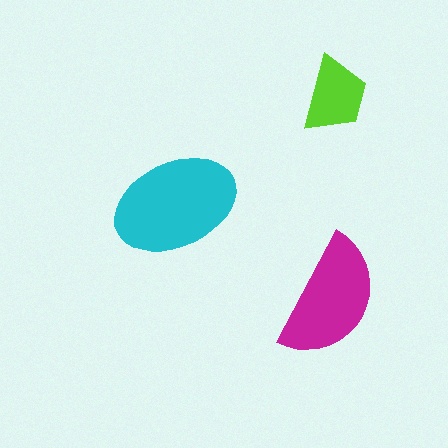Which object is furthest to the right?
The lime trapezoid is rightmost.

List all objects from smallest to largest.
The lime trapezoid, the magenta semicircle, the cyan ellipse.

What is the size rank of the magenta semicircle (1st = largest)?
2nd.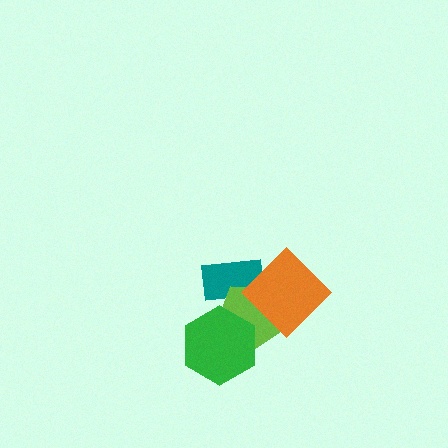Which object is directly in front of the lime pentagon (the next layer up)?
The green hexagon is directly in front of the lime pentagon.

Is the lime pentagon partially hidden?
Yes, it is partially covered by another shape.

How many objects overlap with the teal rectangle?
2 objects overlap with the teal rectangle.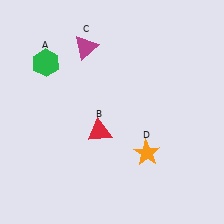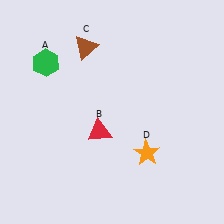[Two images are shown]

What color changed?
The triangle (C) changed from magenta in Image 1 to brown in Image 2.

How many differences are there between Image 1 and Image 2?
There is 1 difference between the two images.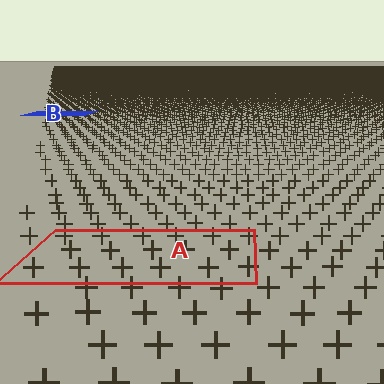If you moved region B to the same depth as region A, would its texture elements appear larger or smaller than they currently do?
They would appear larger. At a closer depth, the same texture elements are projected at a bigger on-screen size.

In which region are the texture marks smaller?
The texture marks are smaller in region B, because it is farther away.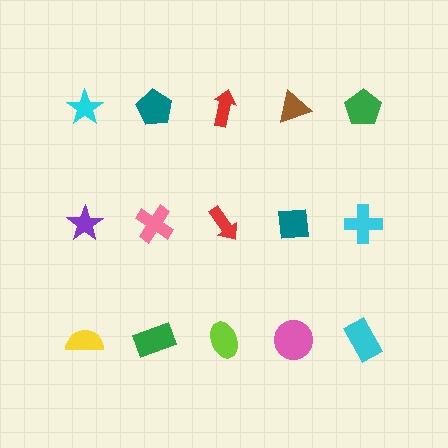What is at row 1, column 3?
A red arrow.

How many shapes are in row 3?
5 shapes.